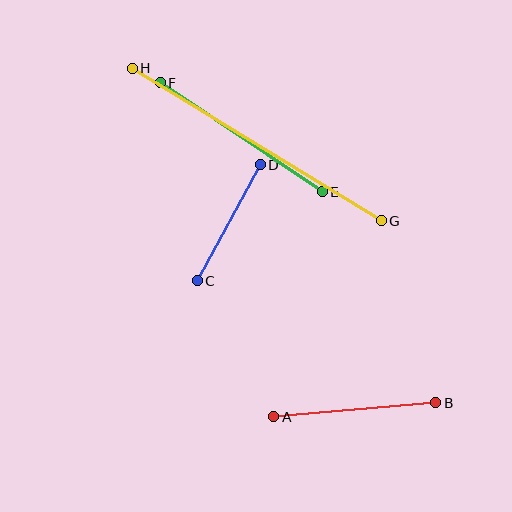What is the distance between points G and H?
The distance is approximately 292 pixels.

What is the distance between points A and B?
The distance is approximately 163 pixels.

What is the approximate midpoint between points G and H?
The midpoint is at approximately (257, 145) pixels.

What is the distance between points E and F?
The distance is approximately 195 pixels.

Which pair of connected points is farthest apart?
Points G and H are farthest apart.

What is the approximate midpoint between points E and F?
The midpoint is at approximately (241, 137) pixels.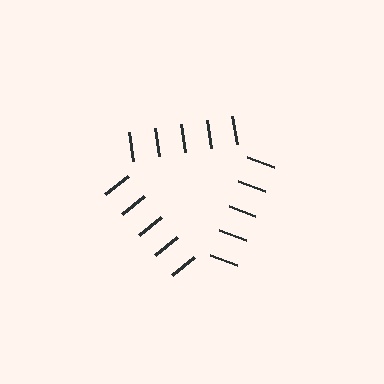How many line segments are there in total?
15 — 5 along each of the 3 edges.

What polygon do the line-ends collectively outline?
An illusory triangle — the line segments terminate on its edges but no continuous stroke is drawn.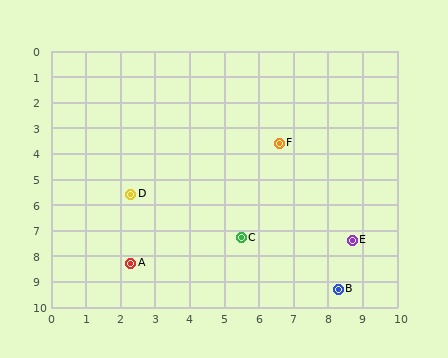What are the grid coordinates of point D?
Point D is at approximately (2.3, 5.6).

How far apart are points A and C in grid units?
Points A and C are about 3.4 grid units apart.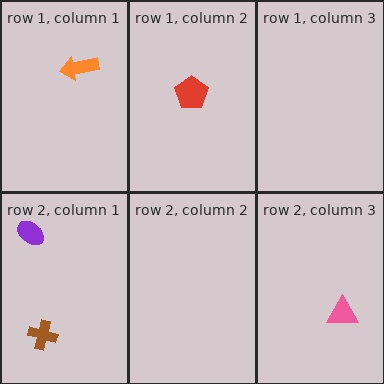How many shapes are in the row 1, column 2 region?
1.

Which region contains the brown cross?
The row 2, column 1 region.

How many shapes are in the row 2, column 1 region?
2.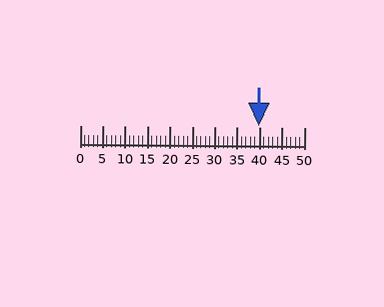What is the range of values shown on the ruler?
The ruler shows values from 0 to 50.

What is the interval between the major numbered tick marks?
The major tick marks are spaced 5 units apart.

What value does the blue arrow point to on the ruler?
The blue arrow points to approximately 40.